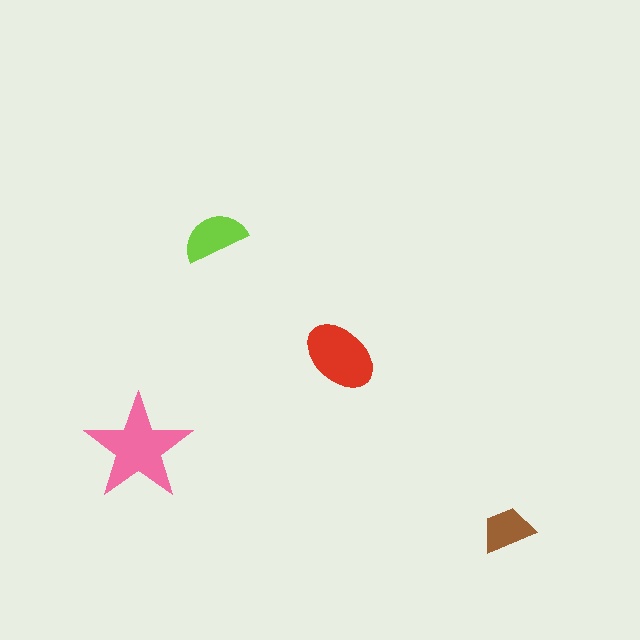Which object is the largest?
The pink star.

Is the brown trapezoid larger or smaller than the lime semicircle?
Smaller.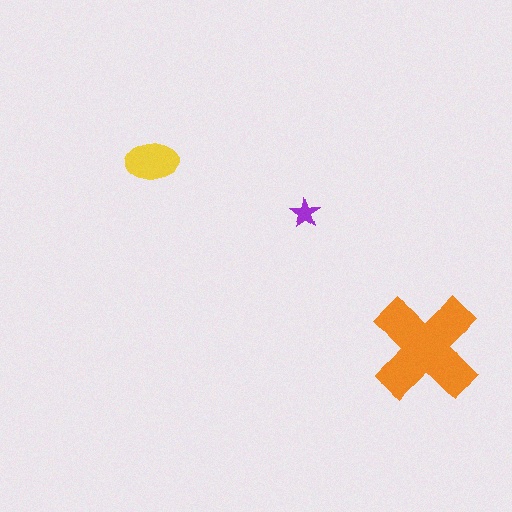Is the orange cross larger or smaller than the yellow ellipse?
Larger.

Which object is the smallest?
The purple star.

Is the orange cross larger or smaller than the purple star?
Larger.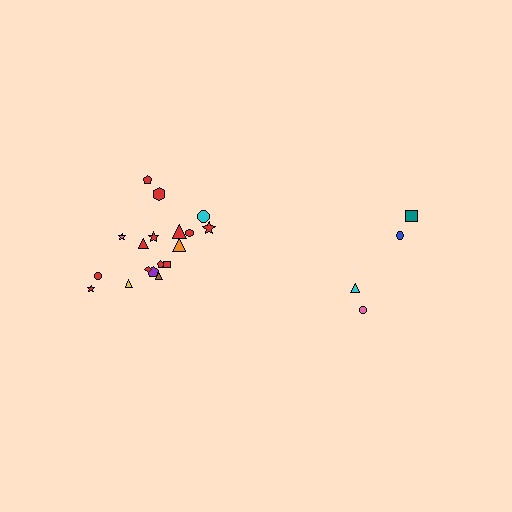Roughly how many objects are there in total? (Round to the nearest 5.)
Roughly 20 objects in total.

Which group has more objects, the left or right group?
The left group.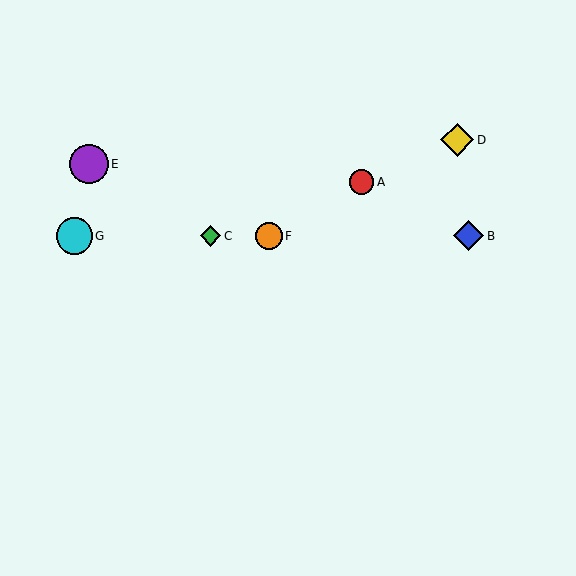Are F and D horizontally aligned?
No, F is at y≈236 and D is at y≈140.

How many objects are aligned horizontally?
4 objects (B, C, F, G) are aligned horizontally.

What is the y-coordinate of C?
Object C is at y≈236.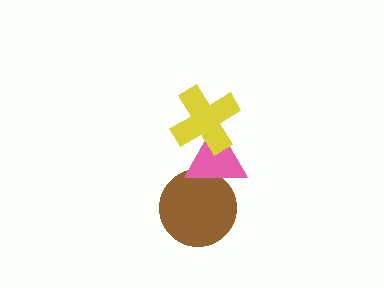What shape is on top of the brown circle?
The pink triangle is on top of the brown circle.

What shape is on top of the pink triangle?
The yellow cross is on top of the pink triangle.